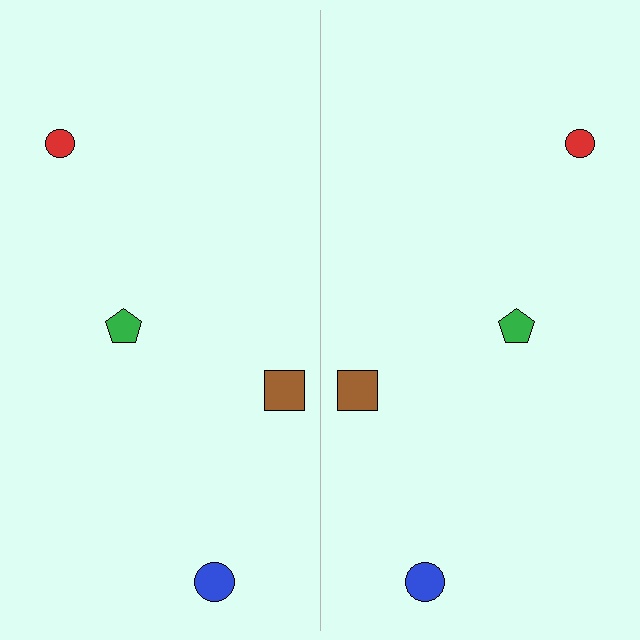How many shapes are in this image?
There are 8 shapes in this image.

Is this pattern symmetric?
Yes, this pattern has bilateral (reflection) symmetry.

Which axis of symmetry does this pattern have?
The pattern has a vertical axis of symmetry running through the center of the image.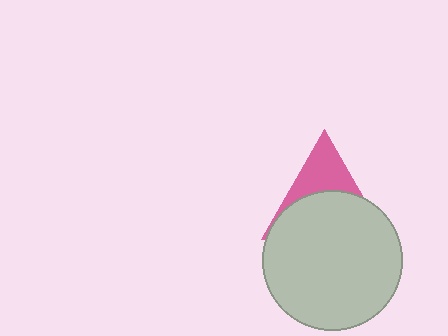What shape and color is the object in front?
The object in front is a light gray circle.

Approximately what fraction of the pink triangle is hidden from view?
Roughly 63% of the pink triangle is hidden behind the light gray circle.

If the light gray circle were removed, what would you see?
You would see the complete pink triangle.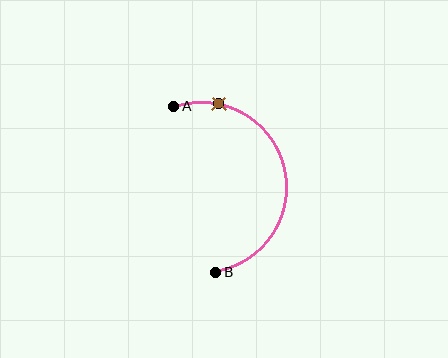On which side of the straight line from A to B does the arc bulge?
The arc bulges to the right of the straight line connecting A and B.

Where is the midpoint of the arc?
The arc midpoint is the point on the curve farthest from the straight line joining A and B. It sits to the right of that line.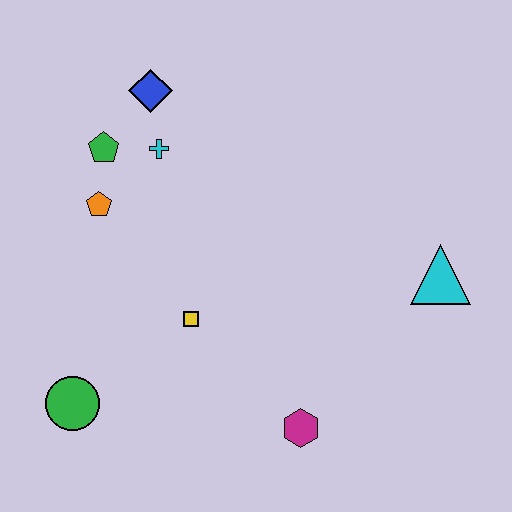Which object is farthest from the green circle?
The cyan triangle is farthest from the green circle.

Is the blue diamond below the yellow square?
No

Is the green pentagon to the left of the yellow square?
Yes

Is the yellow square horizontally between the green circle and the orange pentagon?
No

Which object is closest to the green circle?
The yellow square is closest to the green circle.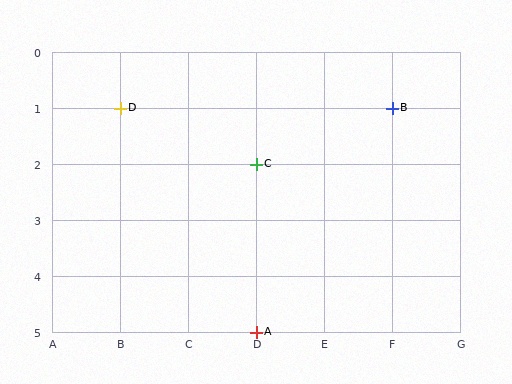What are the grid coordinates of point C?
Point C is at grid coordinates (D, 2).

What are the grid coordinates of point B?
Point B is at grid coordinates (F, 1).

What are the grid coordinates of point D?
Point D is at grid coordinates (B, 1).